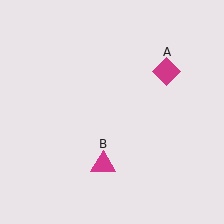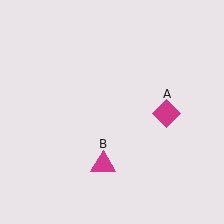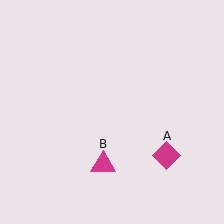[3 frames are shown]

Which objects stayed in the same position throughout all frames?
Magenta triangle (object B) remained stationary.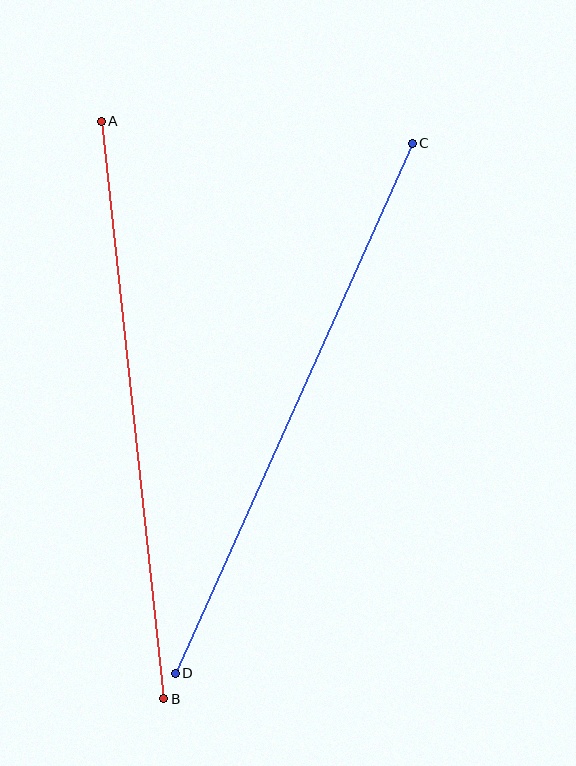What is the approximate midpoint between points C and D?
The midpoint is at approximately (294, 408) pixels.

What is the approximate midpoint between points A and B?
The midpoint is at approximately (132, 410) pixels.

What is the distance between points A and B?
The distance is approximately 581 pixels.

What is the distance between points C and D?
The distance is approximately 580 pixels.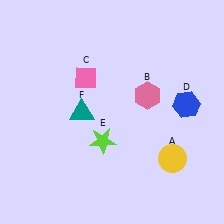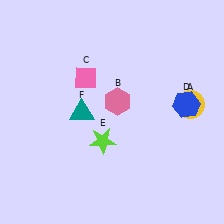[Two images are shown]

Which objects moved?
The objects that moved are: the yellow circle (A), the pink hexagon (B).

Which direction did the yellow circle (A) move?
The yellow circle (A) moved up.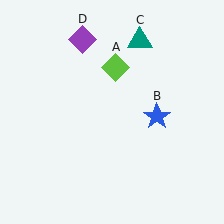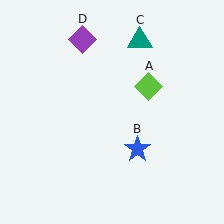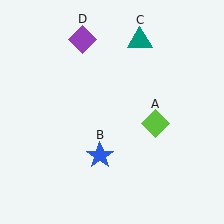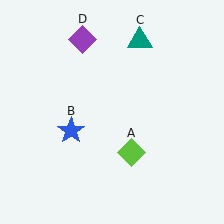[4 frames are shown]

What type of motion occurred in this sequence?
The lime diamond (object A), blue star (object B) rotated clockwise around the center of the scene.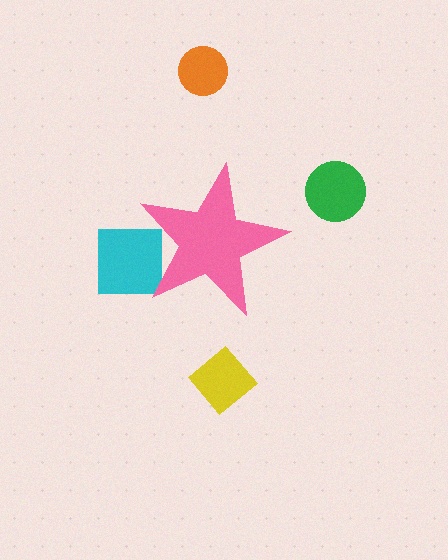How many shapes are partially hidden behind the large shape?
1 shape is partially hidden.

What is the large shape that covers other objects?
A pink star.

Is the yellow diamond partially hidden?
No, the yellow diamond is fully visible.